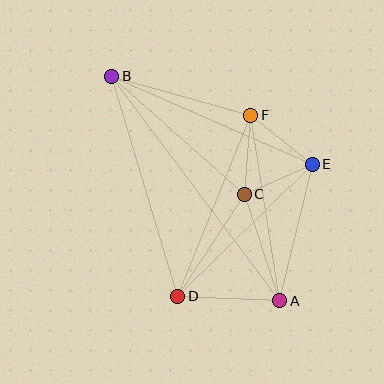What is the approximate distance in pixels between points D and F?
The distance between D and F is approximately 195 pixels.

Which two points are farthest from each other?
Points A and B are farthest from each other.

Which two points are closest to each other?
Points C and E are closest to each other.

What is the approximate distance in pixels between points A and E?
The distance between A and E is approximately 140 pixels.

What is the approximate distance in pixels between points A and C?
The distance between A and C is approximately 112 pixels.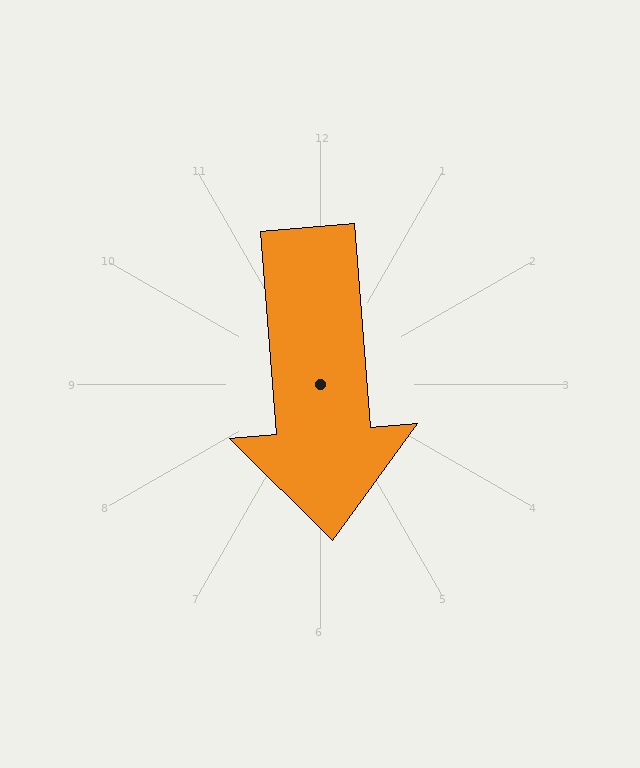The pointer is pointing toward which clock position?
Roughly 6 o'clock.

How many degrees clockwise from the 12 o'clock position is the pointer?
Approximately 175 degrees.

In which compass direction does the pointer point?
South.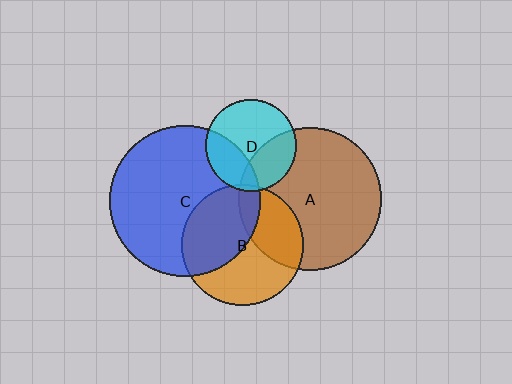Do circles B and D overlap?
Yes.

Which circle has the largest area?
Circle C (blue).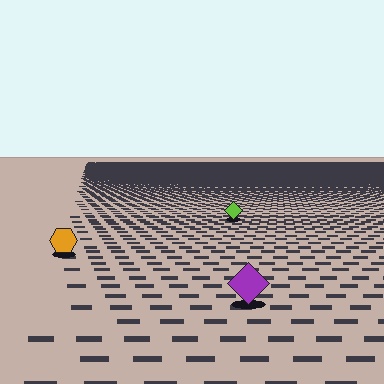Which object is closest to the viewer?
The purple diamond is closest. The texture marks near it are larger and more spread out.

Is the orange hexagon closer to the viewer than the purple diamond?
No. The purple diamond is closer — you can tell from the texture gradient: the ground texture is coarser near it.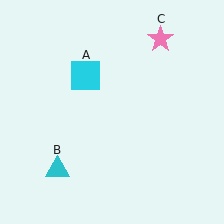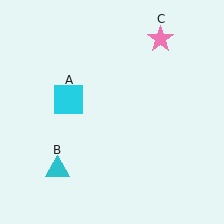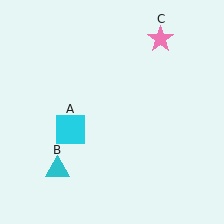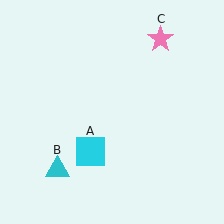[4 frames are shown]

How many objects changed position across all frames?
1 object changed position: cyan square (object A).